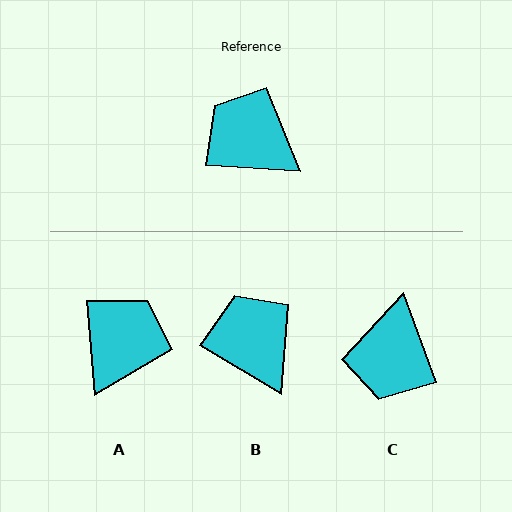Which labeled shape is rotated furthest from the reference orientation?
C, about 114 degrees away.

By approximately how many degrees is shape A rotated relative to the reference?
Approximately 82 degrees clockwise.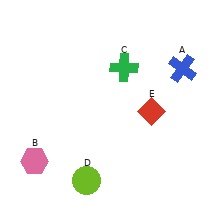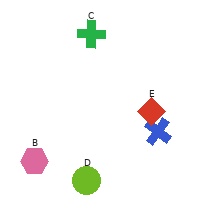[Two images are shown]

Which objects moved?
The objects that moved are: the blue cross (A), the green cross (C).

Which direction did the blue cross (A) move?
The blue cross (A) moved down.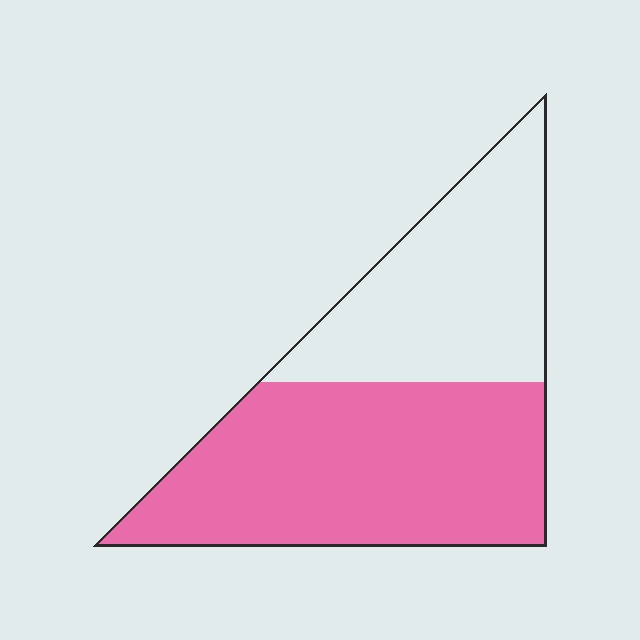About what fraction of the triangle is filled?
About three fifths (3/5).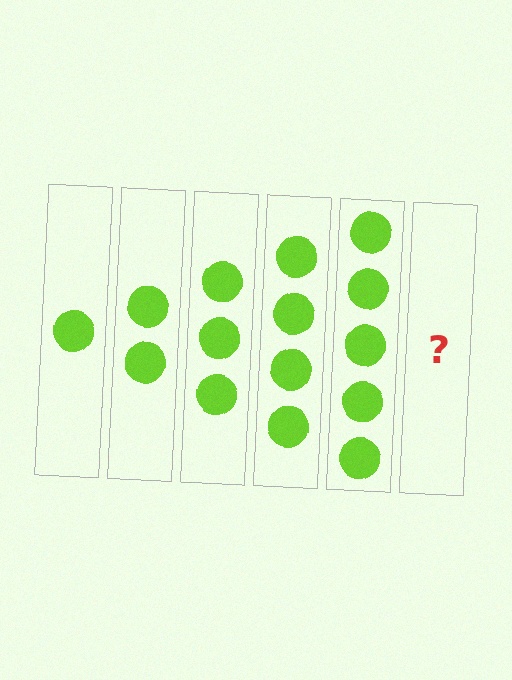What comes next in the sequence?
The next element should be 6 circles.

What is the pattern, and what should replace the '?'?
The pattern is that each step adds one more circle. The '?' should be 6 circles.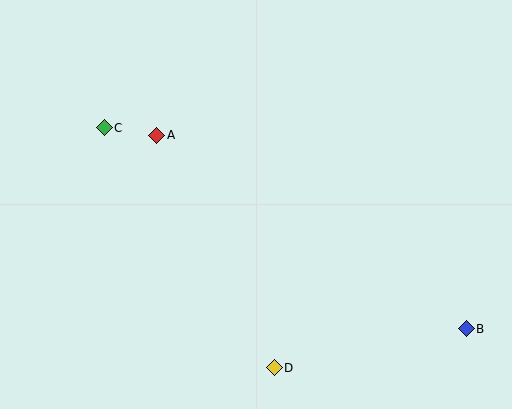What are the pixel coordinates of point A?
Point A is at (157, 135).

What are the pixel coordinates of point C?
Point C is at (104, 128).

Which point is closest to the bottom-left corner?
Point D is closest to the bottom-left corner.